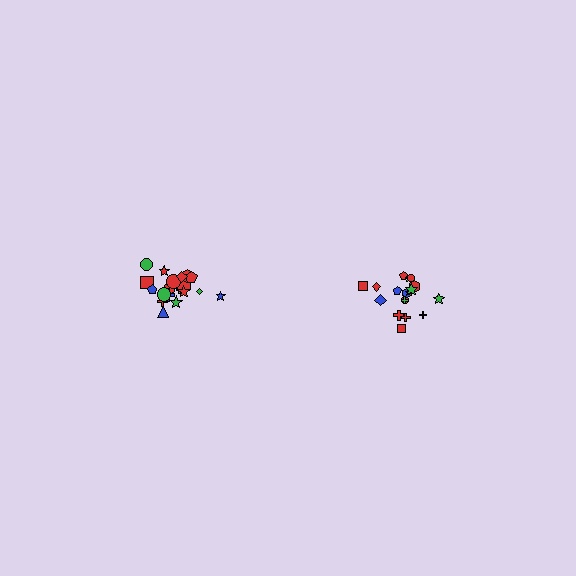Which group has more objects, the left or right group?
The left group.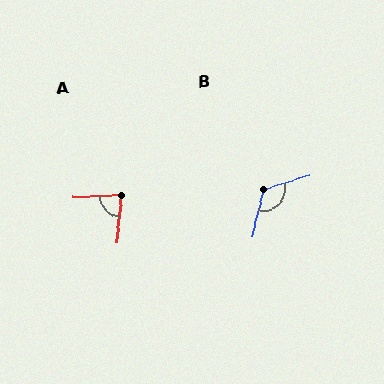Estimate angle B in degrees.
Approximately 121 degrees.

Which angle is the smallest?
A, at approximately 83 degrees.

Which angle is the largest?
B, at approximately 121 degrees.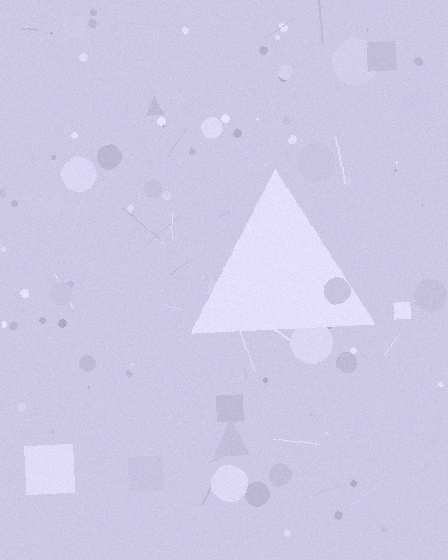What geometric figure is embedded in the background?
A triangle is embedded in the background.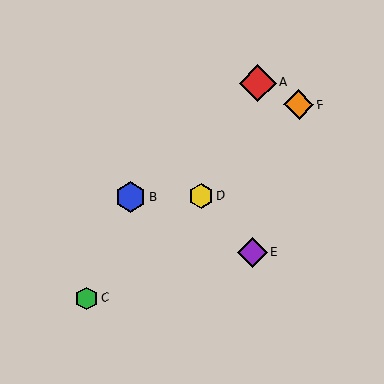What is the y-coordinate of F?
Object F is at y≈105.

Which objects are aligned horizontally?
Objects B, D are aligned horizontally.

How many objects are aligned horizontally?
2 objects (B, D) are aligned horizontally.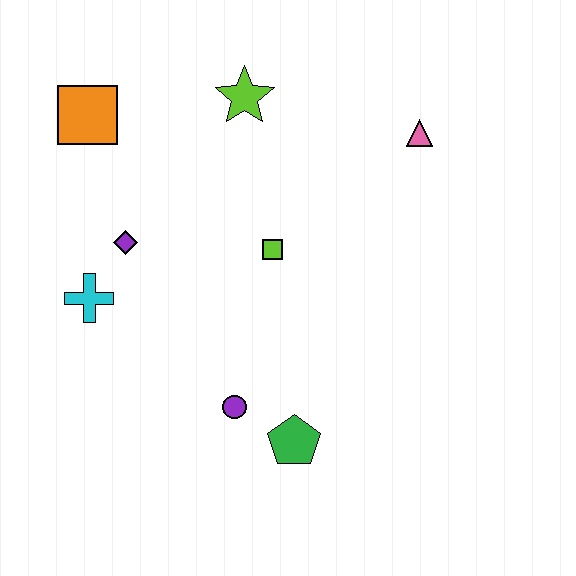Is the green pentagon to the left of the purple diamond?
No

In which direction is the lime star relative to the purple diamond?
The lime star is above the purple diamond.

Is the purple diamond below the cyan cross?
No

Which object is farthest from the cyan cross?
The pink triangle is farthest from the cyan cross.